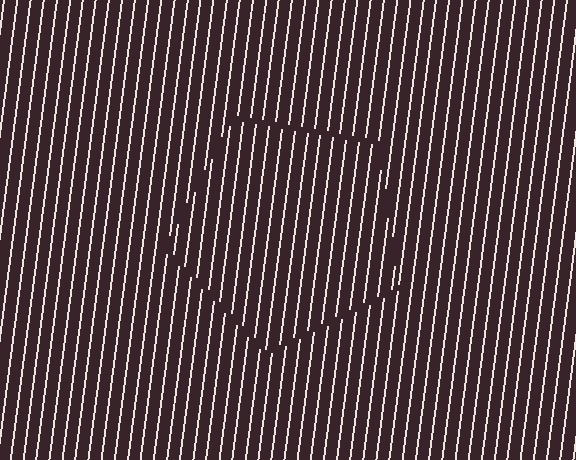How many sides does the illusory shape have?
5 sides — the line-ends trace a pentagon.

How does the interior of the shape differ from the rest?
The interior of the shape contains the same grating, shifted by half a period — the contour is defined by the phase discontinuity where line-ends from the inner and outer gratings abut.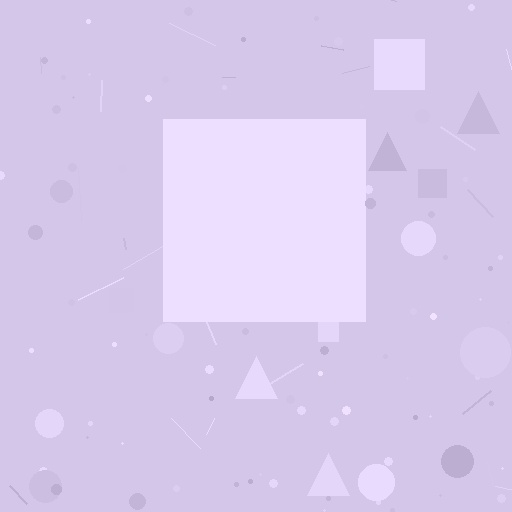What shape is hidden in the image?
A square is hidden in the image.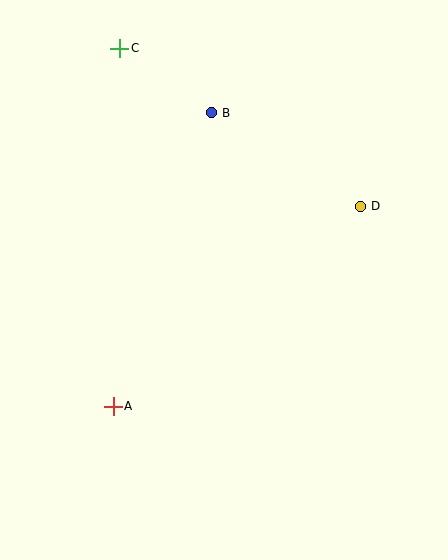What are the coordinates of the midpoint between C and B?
The midpoint between C and B is at (166, 80).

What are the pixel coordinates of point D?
Point D is at (360, 206).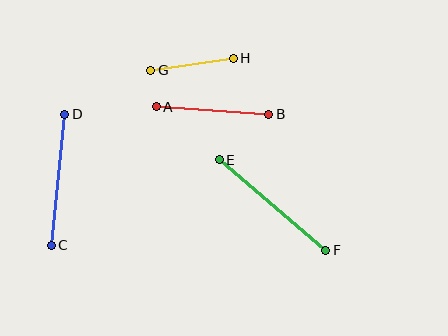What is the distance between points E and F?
The distance is approximately 140 pixels.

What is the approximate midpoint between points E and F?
The midpoint is at approximately (272, 205) pixels.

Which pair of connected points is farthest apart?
Points E and F are farthest apart.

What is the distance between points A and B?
The distance is approximately 113 pixels.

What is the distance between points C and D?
The distance is approximately 131 pixels.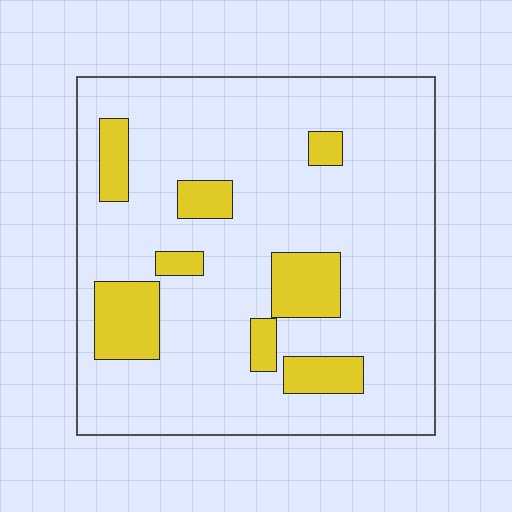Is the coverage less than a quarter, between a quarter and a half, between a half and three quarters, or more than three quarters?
Less than a quarter.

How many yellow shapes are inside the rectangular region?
8.